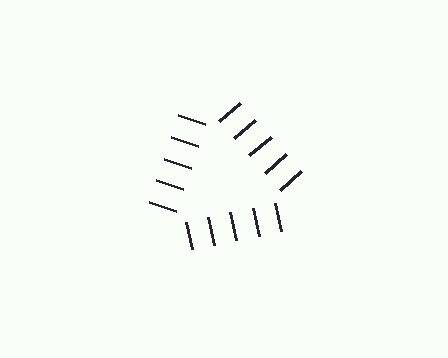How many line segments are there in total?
15 — 5 along each of the 3 edges.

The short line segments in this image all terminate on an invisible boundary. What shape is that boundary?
An illusory triangle — the line segments terminate on its edges but no continuous stroke is drawn.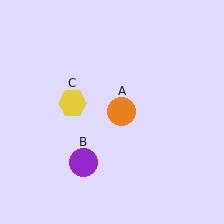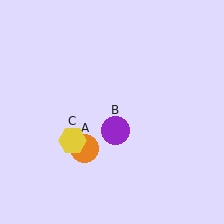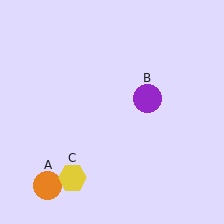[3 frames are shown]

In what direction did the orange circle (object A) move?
The orange circle (object A) moved down and to the left.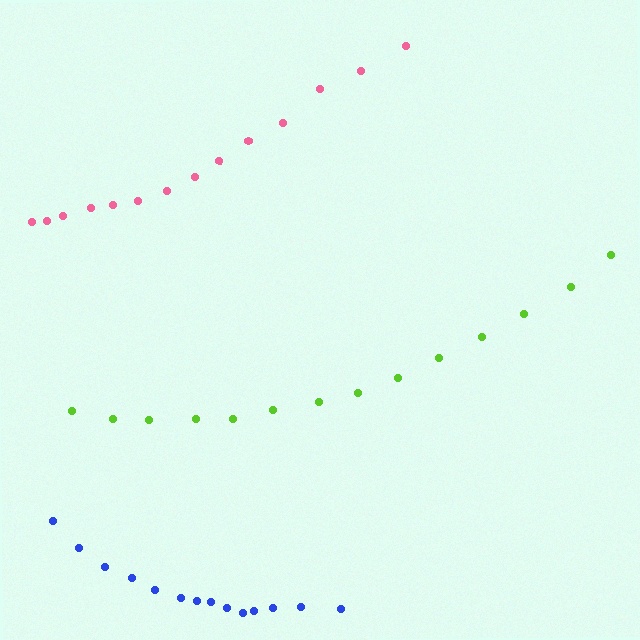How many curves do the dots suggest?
There are 3 distinct paths.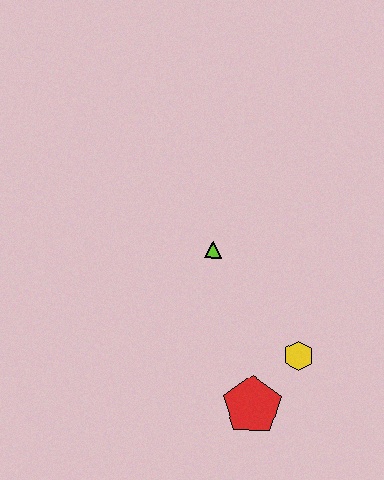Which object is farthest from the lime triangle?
The red pentagon is farthest from the lime triangle.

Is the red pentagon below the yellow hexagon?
Yes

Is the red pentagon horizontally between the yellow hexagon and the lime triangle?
Yes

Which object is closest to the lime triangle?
The yellow hexagon is closest to the lime triangle.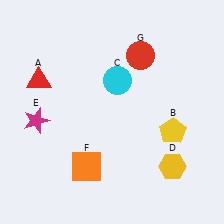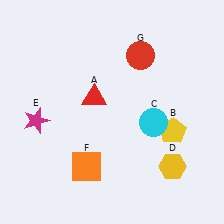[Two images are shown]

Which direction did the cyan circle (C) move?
The cyan circle (C) moved down.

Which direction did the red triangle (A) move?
The red triangle (A) moved right.